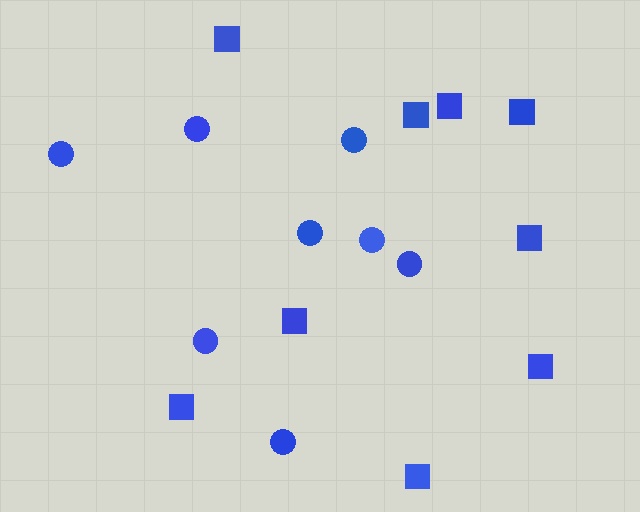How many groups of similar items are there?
There are 2 groups: one group of squares (9) and one group of circles (8).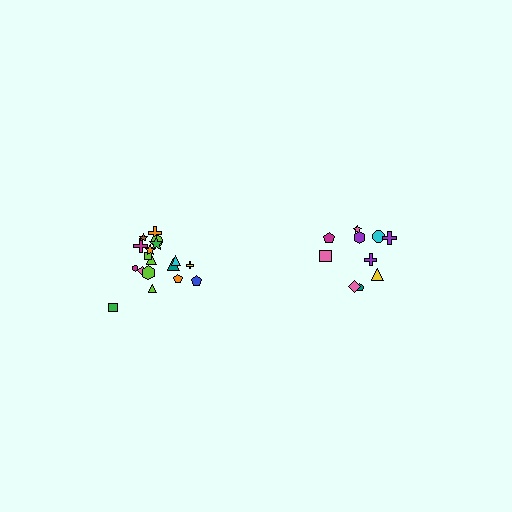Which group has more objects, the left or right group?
The left group.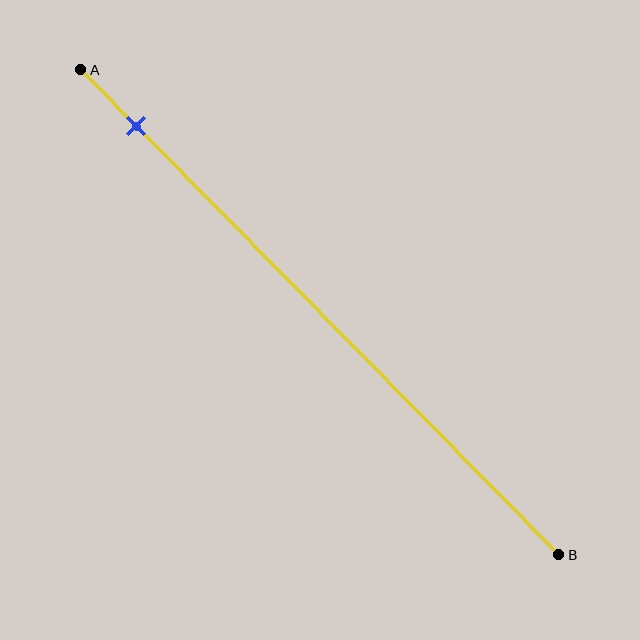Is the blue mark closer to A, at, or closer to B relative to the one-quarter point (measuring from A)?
The blue mark is closer to point A than the one-quarter point of segment AB.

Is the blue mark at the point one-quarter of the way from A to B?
No, the mark is at about 10% from A, not at the 25% one-quarter point.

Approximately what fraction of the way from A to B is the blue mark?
The blue mark is approximately 10% of the way from A to B.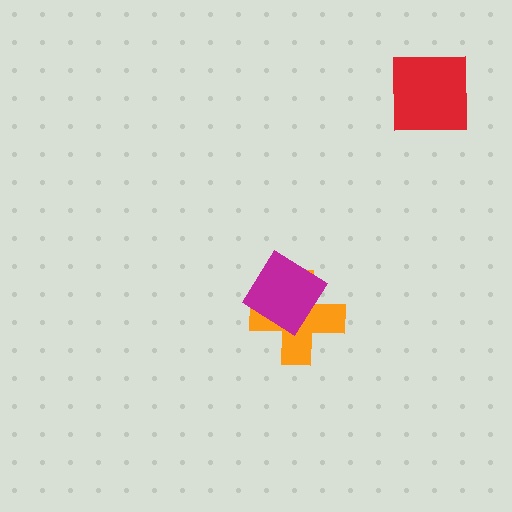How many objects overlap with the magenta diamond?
1 object overlaps with the magenta diamond.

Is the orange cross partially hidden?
Yes, it is partially covered by another shape.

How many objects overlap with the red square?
0 objects overlap with the red square.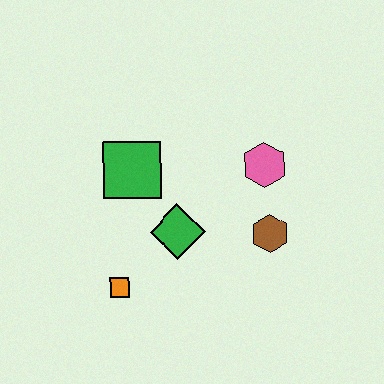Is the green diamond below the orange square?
No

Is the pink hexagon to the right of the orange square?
Yes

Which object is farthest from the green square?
The brown hexagon is farthest from the green square.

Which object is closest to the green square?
The green diamond is closest to the green square.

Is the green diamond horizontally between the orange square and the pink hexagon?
Yes